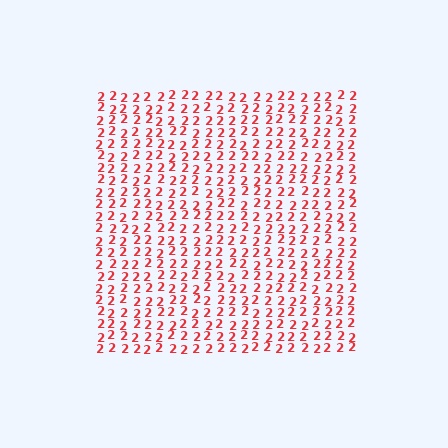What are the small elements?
The small elements are digit 2's.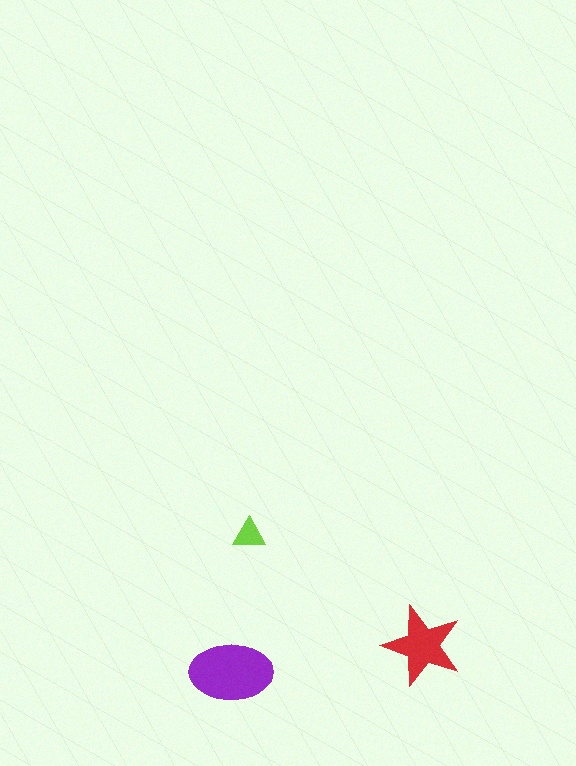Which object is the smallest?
The lime triangle.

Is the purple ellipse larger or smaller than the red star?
Larger.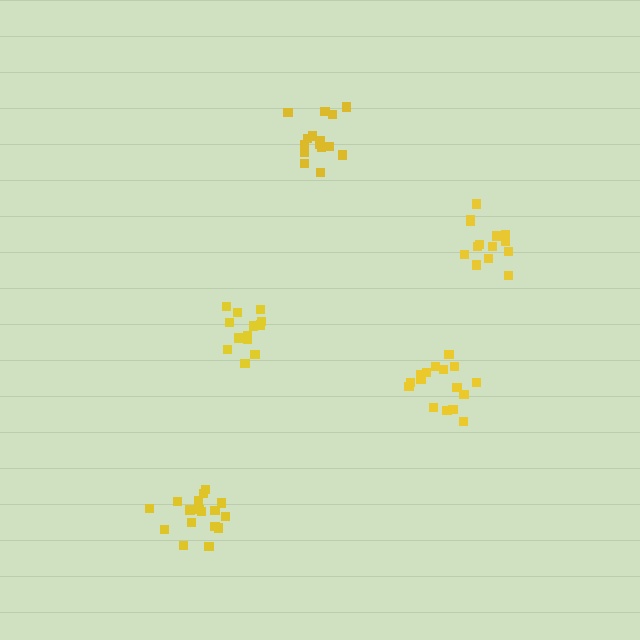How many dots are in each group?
Group 1: 15 dots, Group 2: 17 dots, Group 3: 14 dots, Group 4: 16 dots, Group 5: 13 dots (75 total).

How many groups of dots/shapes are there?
There are 5 groups.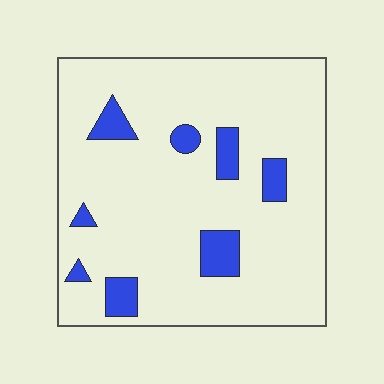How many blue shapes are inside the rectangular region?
8.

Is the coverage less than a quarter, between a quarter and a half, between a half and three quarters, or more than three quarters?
Less than a quarter.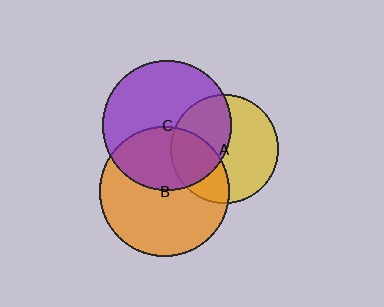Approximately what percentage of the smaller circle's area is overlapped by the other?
Approximately 40%.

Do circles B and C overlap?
Yes.